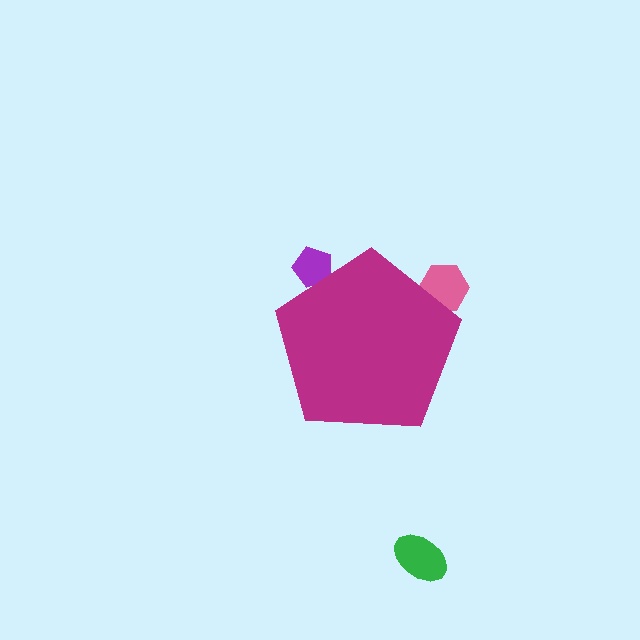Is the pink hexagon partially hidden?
Yes, the pink hexagon is partially hidden behind the magenta pentagon.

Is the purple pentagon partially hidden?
Yes, the purple pentagon is partially hidden behind the magenta pentagon.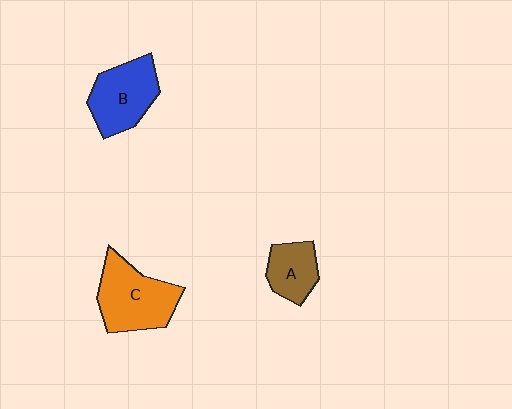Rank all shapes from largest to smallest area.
From largest to smallest: C (orange), B (blue), A (brown).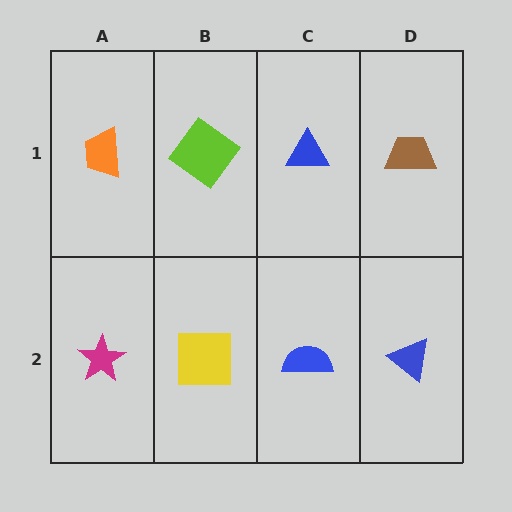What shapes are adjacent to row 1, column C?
A blue semicircle (row 2, column C), a lime diamond (row 1, column B), a brown trapezoid (row 1, column D).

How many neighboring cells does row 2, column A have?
2.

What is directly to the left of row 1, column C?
A lime diamond.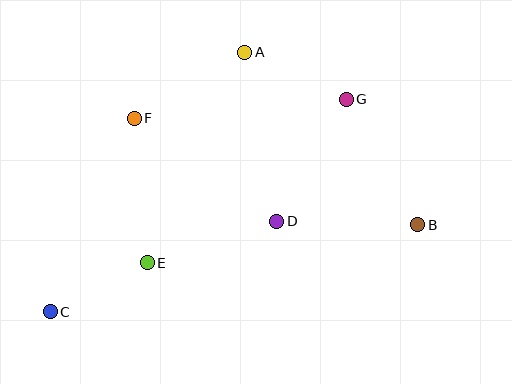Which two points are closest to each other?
Points C and E are closest to each other.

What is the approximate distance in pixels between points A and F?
The distance between A and F is approximately 129 pixels.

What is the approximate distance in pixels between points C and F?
The distance between C and F is approximately 211 pixels.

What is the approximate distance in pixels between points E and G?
The distance between E and G is approximately 258 pixels.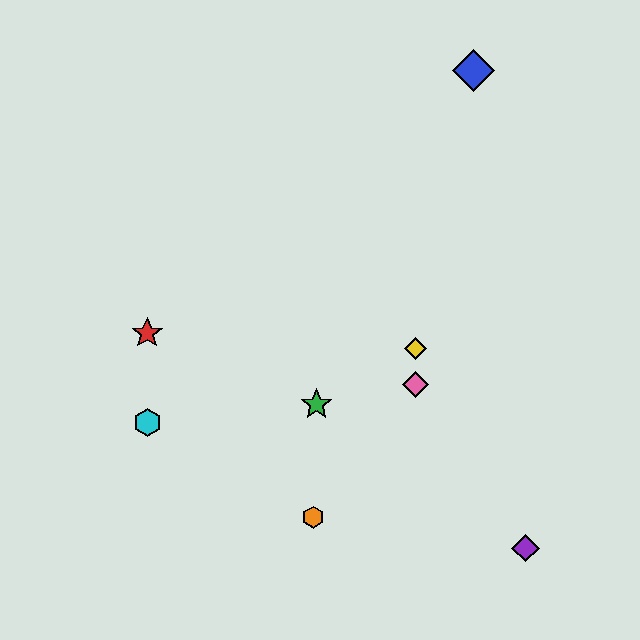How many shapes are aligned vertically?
2 shapes (the yellow diamond, the pink diamond) are aligned vertically.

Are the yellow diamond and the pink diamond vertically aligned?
Yes, both are at x≈415.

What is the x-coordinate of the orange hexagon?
The orange hexagon is at x≈313.